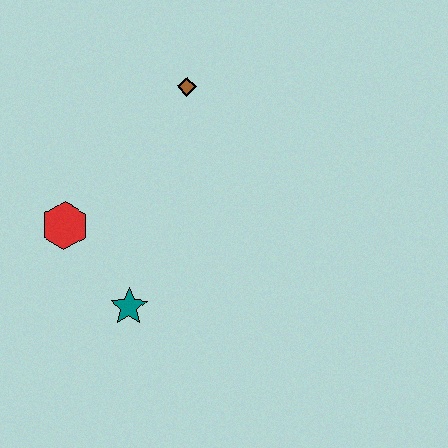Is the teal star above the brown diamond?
No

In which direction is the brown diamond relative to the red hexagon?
The brown diamond is above the red hexagon.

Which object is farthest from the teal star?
The brown diamond is farthest from the teal star.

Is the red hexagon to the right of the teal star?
No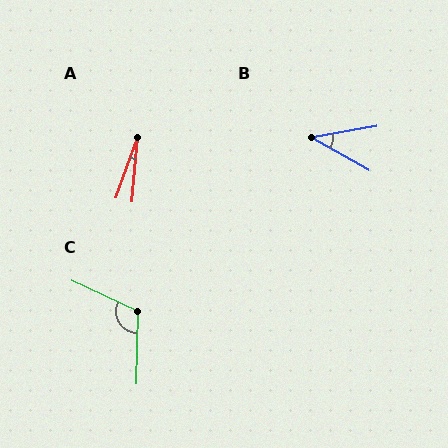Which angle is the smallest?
A, at approximately 15 degrees.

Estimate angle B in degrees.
Approximately 39 degrees.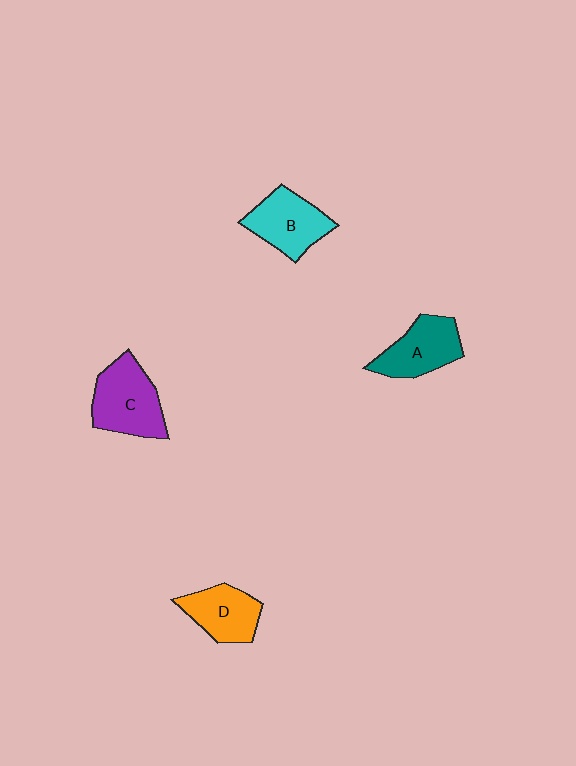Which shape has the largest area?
Shape C (purple).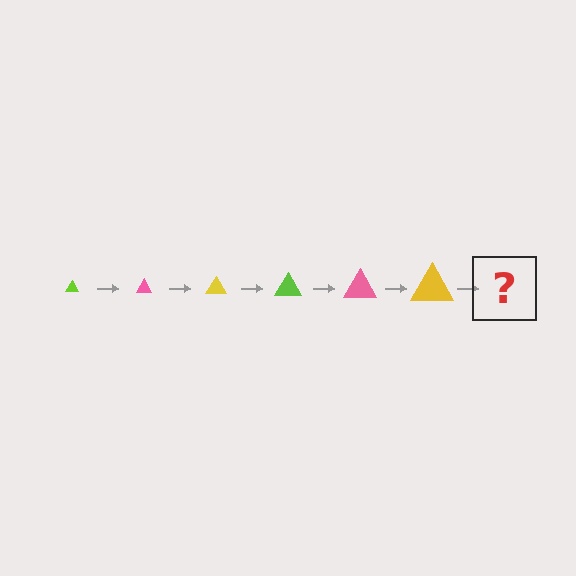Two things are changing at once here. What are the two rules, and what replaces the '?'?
The two rules are that the triangle grows larger each step and the color cycles through lime, pink, and yellow. The '?' should be a lime triangle, larger than the previous one.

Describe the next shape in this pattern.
It should be a lime triangle, larger than the previous one.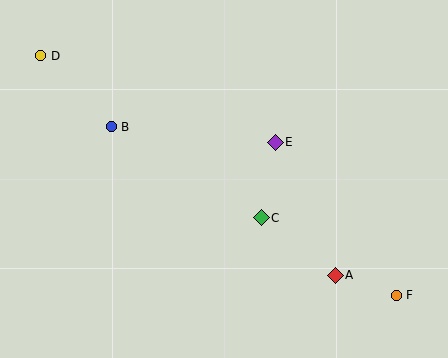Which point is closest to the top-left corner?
Point D is closest to the top-left corner.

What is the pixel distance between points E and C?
The distance between E and C is 77 pixels.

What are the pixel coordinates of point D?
Point D is at (41, 56).